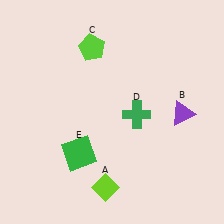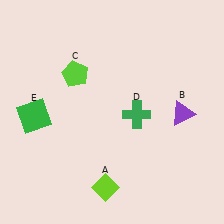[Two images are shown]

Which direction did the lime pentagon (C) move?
The lime pentagon (C) moved down.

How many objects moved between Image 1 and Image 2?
2 objects moved between the two images.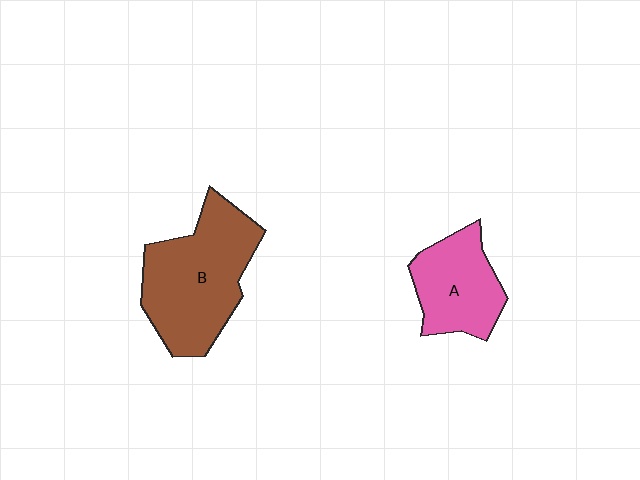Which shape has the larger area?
Shape B (brown).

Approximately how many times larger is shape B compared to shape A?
Approximately 1.6 times.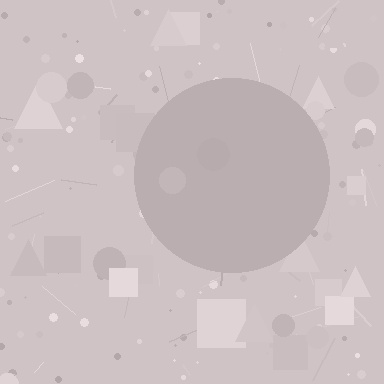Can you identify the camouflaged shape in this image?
The camouflaged shape is a circle.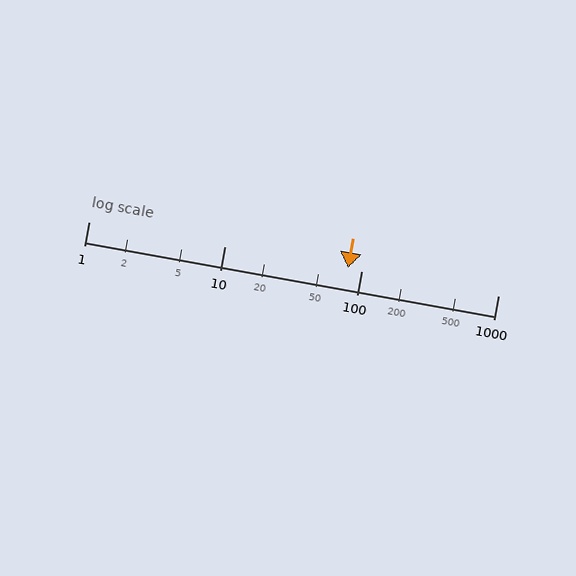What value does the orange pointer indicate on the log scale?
The pointer indicates approximately 79.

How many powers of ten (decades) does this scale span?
The scale spans 3 decades, from 1 to 1000.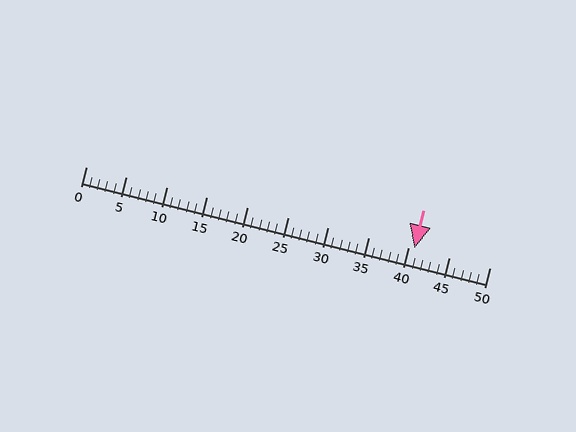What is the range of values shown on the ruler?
The ruler shows values from 0 to 50.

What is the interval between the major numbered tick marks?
The major tick marks are spaced 5 units apart.